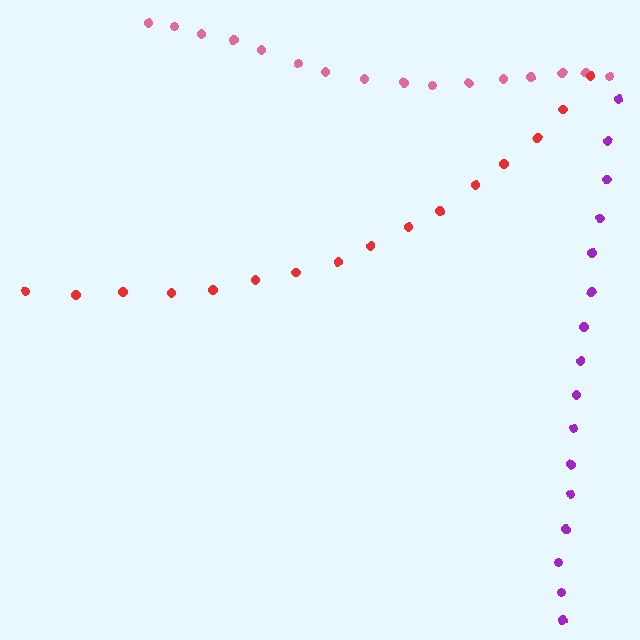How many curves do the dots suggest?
There are 3 distinct paths.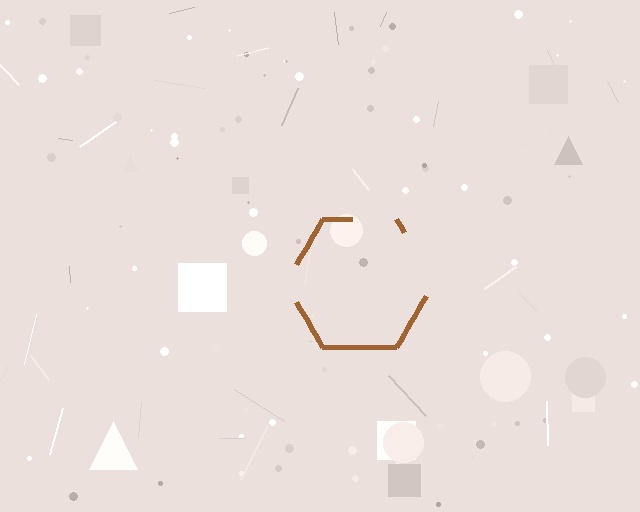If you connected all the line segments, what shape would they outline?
They would outline a hexagon.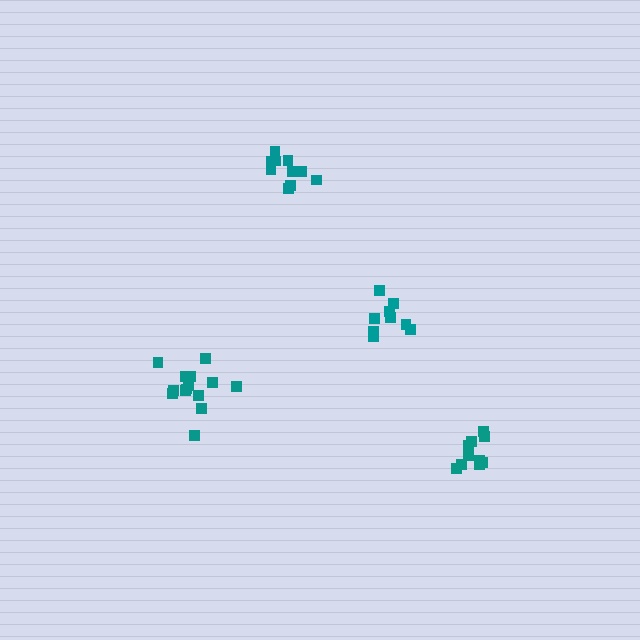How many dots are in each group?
Group 1: 10 dots, Group 2: 14 dots, Group 3: 10 dots, Group 4: 9 dots (43 total).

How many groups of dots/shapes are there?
There are 4 groups.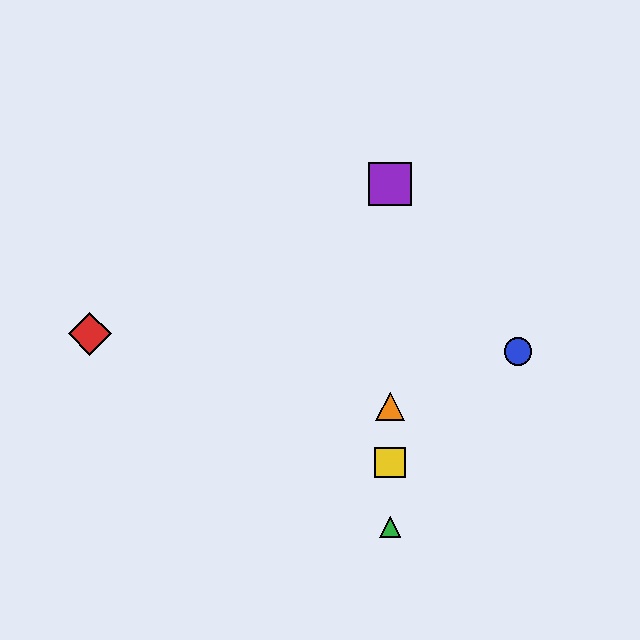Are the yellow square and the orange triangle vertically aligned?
Yes, both are at x≈390.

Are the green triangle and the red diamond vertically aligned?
No, the green triangle is at x≈390 and the red diamond is at x≈90.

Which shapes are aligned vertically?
The green triangle, the yellow square, the purple square, the orange triangle are aligned vertically.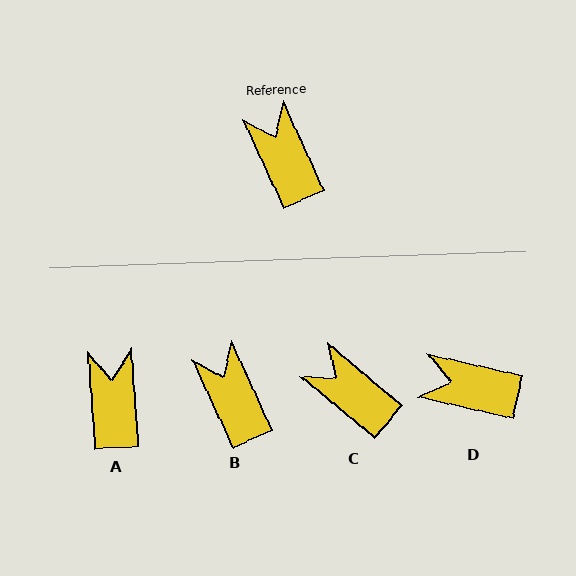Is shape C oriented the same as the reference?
No, it is off by about 25 degrees.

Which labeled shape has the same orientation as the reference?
B.